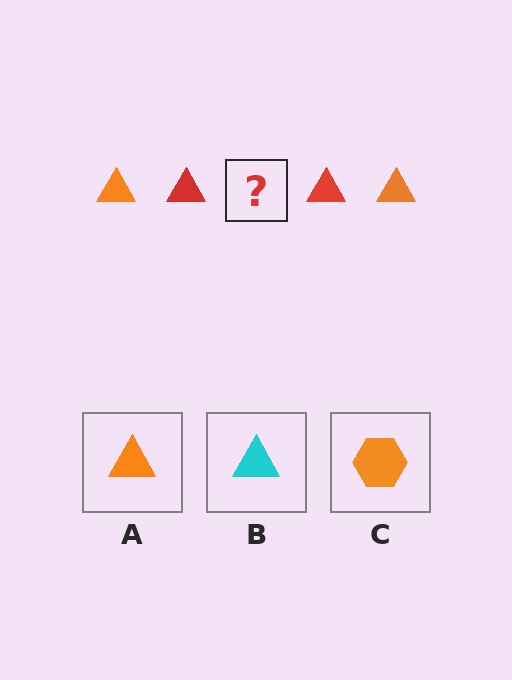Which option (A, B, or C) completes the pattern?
A.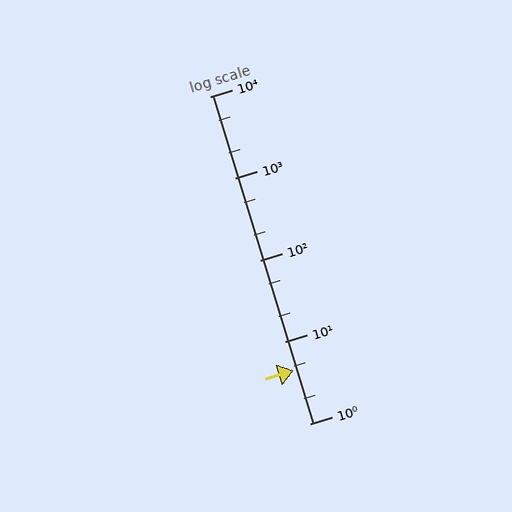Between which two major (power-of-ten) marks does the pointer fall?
The pointer is between 1 and 10.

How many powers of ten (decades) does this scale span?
The scale spans 4 decades, from 1 to 10000.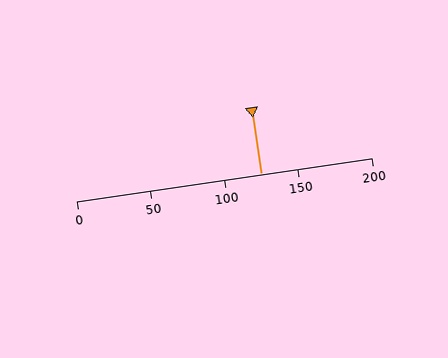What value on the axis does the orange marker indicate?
The marker indicates approximately 125.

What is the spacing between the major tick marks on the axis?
The major ticks are spaced 50 apart.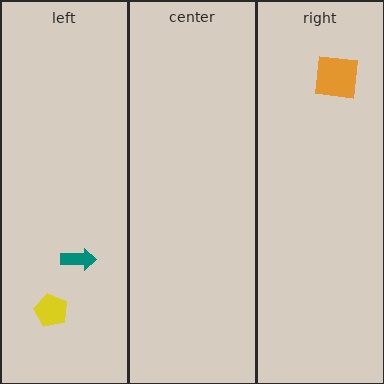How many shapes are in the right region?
1.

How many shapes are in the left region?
2.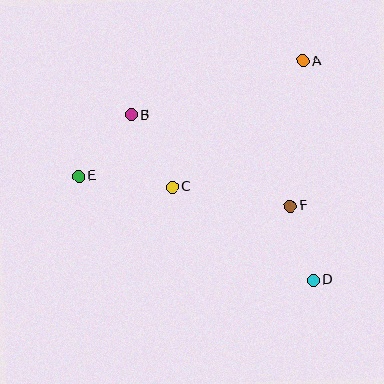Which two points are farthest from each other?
Points D and E are farthest from each other.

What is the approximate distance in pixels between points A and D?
The distance between A and D is approximately 219 pixels.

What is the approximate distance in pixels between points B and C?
The distance between B and C is approximately 83 pixels.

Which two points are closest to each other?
Points D and F are closest to each other.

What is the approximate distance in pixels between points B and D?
The distance between B and D is approximately 246 pixels.